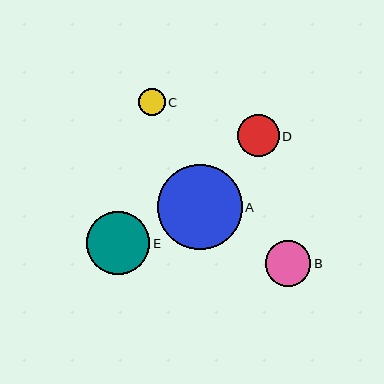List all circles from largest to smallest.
From largest to smallest: A, E, B, D, C.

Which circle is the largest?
Circle A is the largest with a size of approximately 84 pixels.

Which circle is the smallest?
Circle C is the smallest with a size of approximately 26 pixels.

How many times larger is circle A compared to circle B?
Circle A is approximately 1.9 times the size of circle B.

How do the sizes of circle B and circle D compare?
Circle B and circle D are approximately the same size.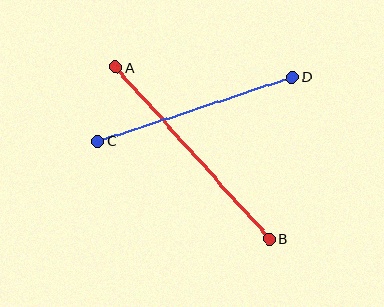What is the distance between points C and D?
The distance is approximately 204 pixels.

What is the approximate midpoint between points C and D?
The midpoint is at approximately (195, 109) pixels.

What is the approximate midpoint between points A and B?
The midpoint is at approximately (193, 153) pixels.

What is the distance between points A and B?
The distance is approximately 231 pixels.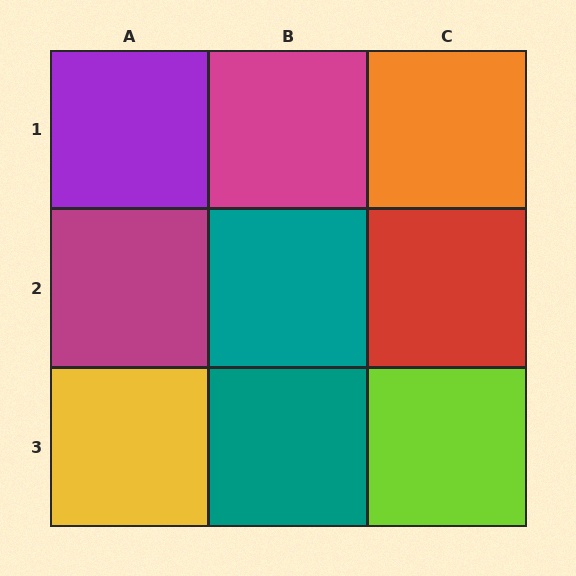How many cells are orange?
1 cell is orange.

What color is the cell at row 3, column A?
Yellow.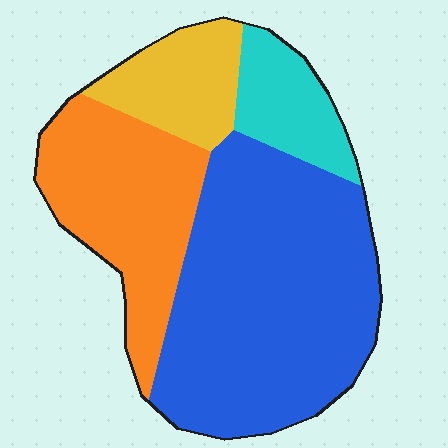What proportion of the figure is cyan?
Cyan takes up about one tenth (1/10) of the figure.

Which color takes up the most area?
Blue, at roughly 50%.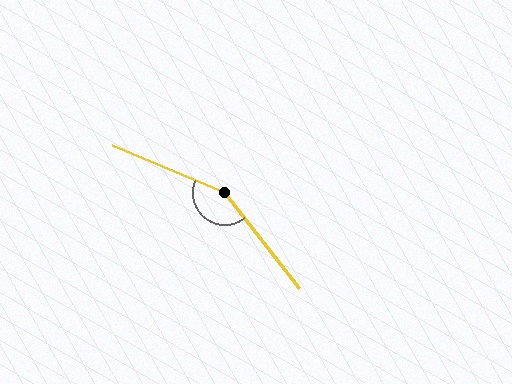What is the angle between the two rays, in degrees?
Approximately 151 degrees.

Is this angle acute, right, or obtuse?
It is obtuse.